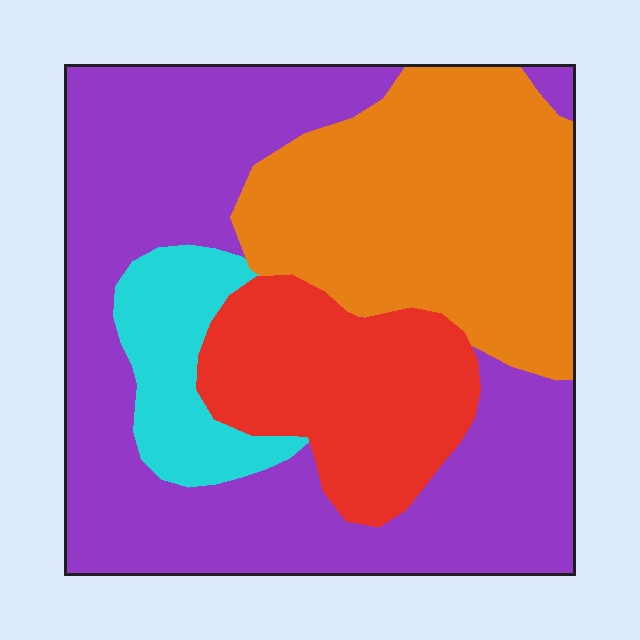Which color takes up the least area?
Cyan, at roughly 10%.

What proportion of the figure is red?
Red covers about 15% of the figure.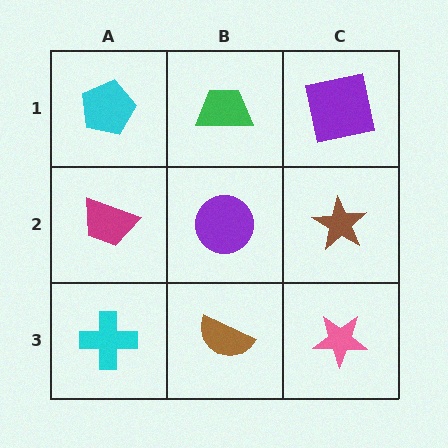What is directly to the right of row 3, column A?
A brown semicircle.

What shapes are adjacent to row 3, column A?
A magenta trapezoid (row 2, column A), a brown semicircle (row 3, column B).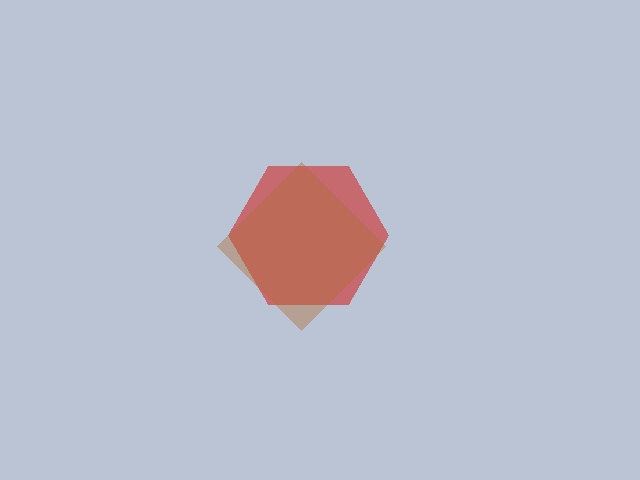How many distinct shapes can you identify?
There are 2 distinct shapes: a red hexagon, a brown diamond.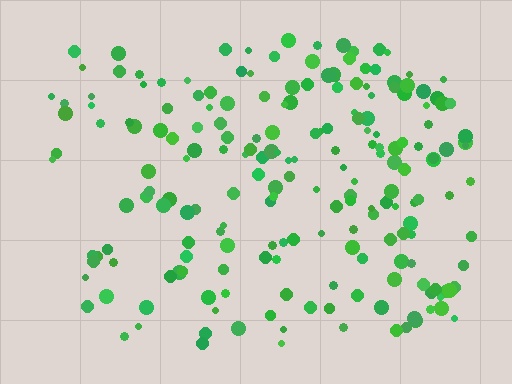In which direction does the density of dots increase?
From left to right, with the right side densest.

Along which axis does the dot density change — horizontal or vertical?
Horizontal.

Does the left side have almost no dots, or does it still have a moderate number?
Still a moderate number, just noticeably fewer than the right.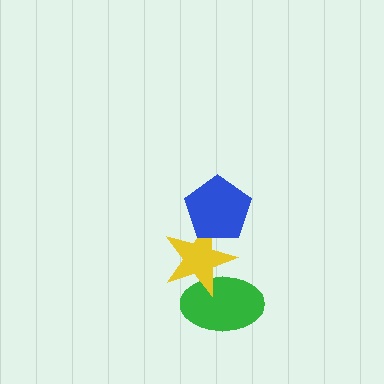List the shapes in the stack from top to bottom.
From top to bottom: the blue pentagon, the yellow star, the green ellipse.